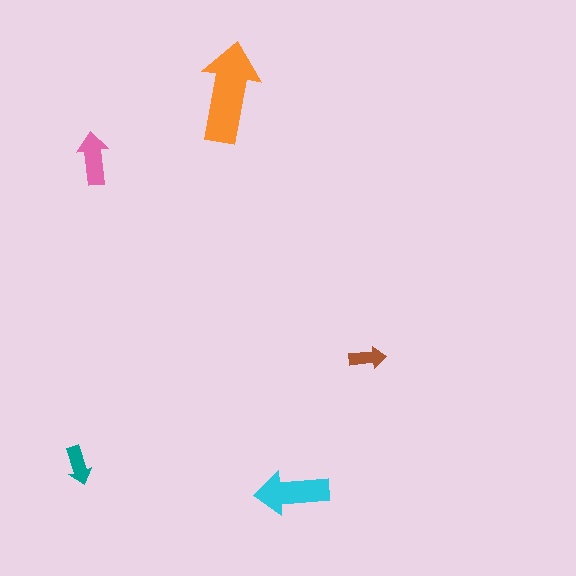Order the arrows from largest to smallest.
the orange one, the cyan one, the pink one, the teal one, the brown one.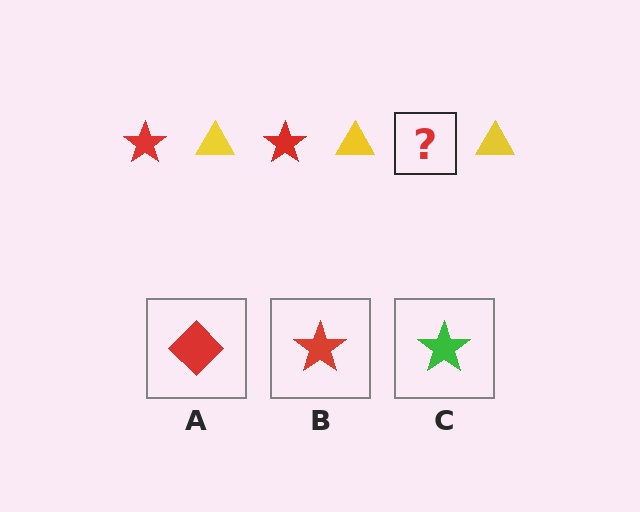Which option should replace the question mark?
Option B.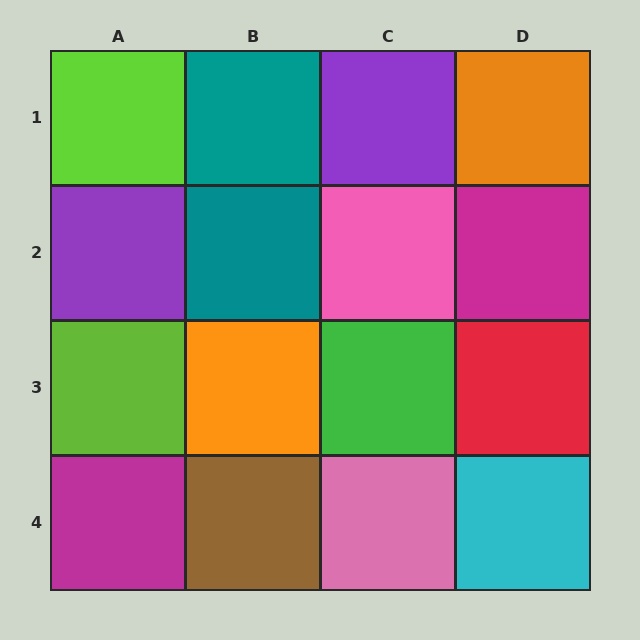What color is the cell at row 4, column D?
Cyan.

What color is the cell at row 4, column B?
Brown.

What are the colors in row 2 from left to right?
Purple, teal, pink, magenta.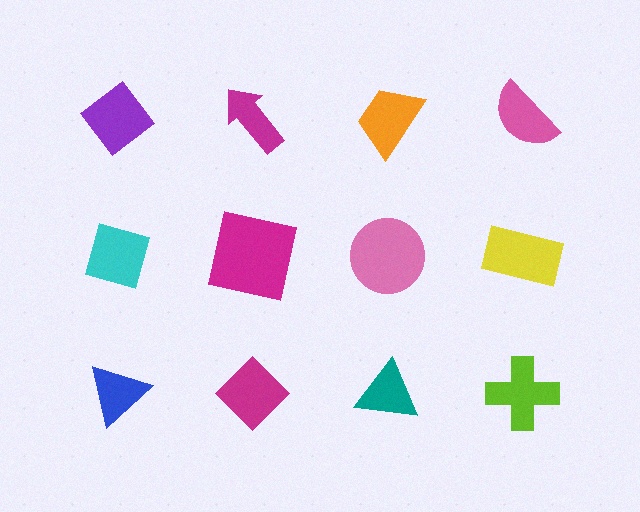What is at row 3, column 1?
A blue triangle.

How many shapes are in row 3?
4 shapes.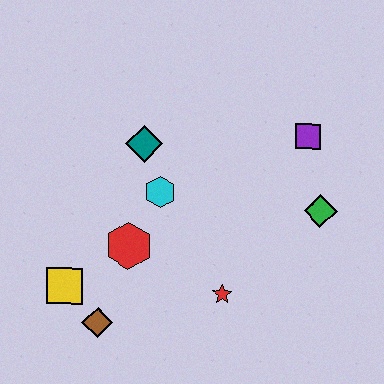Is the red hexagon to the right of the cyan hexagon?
No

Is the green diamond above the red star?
Yes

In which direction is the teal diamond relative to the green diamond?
The teal diamond is to the left of the green diamond.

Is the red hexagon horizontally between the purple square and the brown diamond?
Yes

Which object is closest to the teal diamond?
The cyan hexagon is closest to the teal diamond.